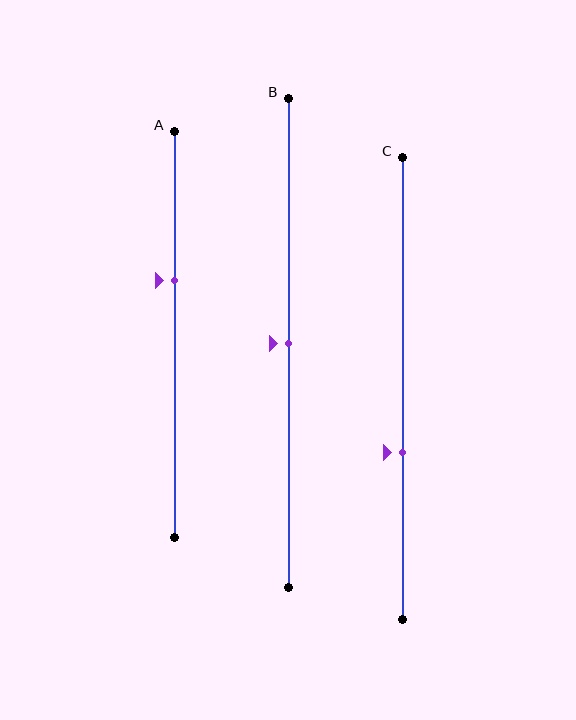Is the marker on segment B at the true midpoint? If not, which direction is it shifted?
Yes, the marker on segment B is at the true midpoint.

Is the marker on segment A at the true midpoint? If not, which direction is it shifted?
No, the marker on segment A is shifted upward by about 13% of the segment length.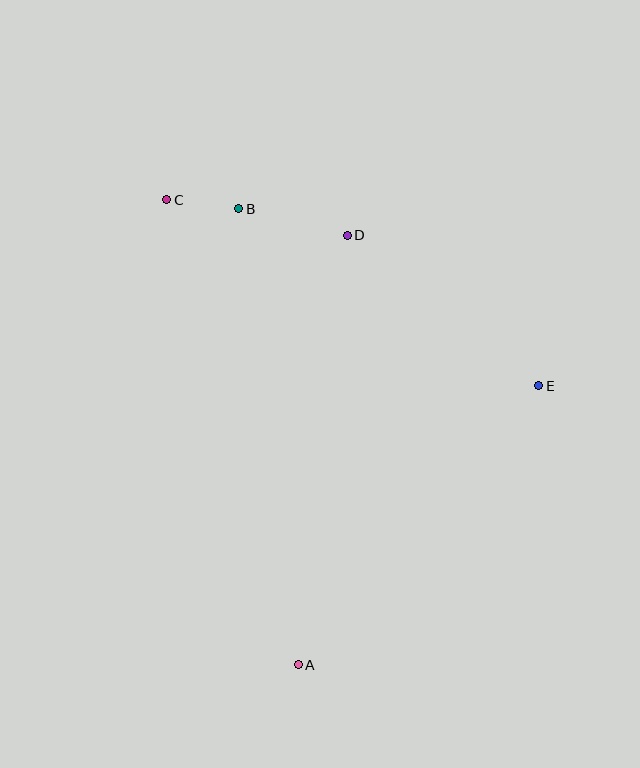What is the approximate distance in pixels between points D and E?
The distance between D and E is approximately 244 pixels.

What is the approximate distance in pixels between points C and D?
The distance between C and D is approximately 184 pixels.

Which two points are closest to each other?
Points B and C are closest to each other.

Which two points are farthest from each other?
Points A and C are farthest from each other.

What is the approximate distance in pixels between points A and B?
The distance between A and B is approximately 460 pixels.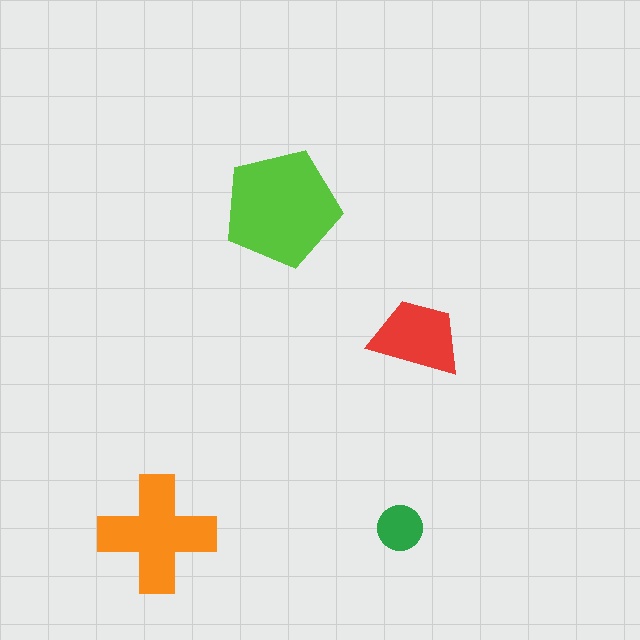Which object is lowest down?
The orange cross is bottommost.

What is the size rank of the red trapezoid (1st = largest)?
3rd.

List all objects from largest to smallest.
The lime pentagon, the orange cross, the red trapezoid, the green circle.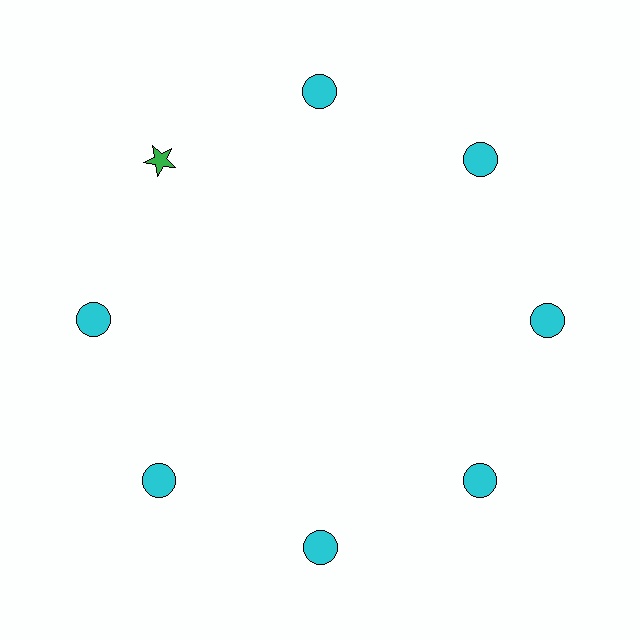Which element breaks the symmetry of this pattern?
The green star at roughly the 10 o'clock position breaks the symmetry. All other shapes are cyan circles.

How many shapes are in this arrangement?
There are 8 shapes arranged in a ring pattern.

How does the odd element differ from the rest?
It differs in both color (green instead of cyan) and shape (star instead of circle).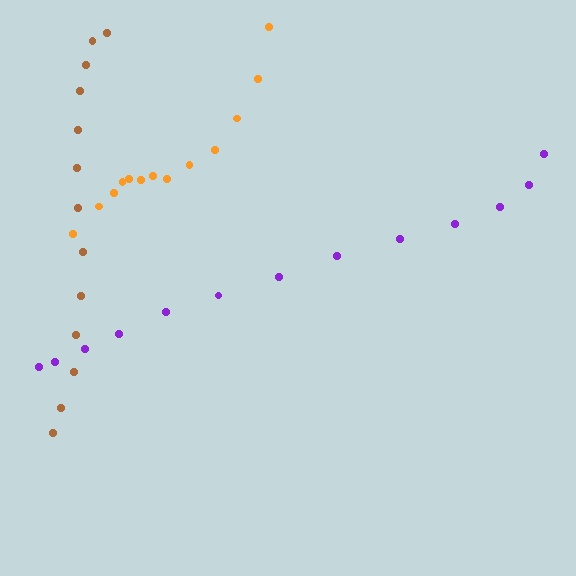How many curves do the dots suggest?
There are 3 distinct paths.